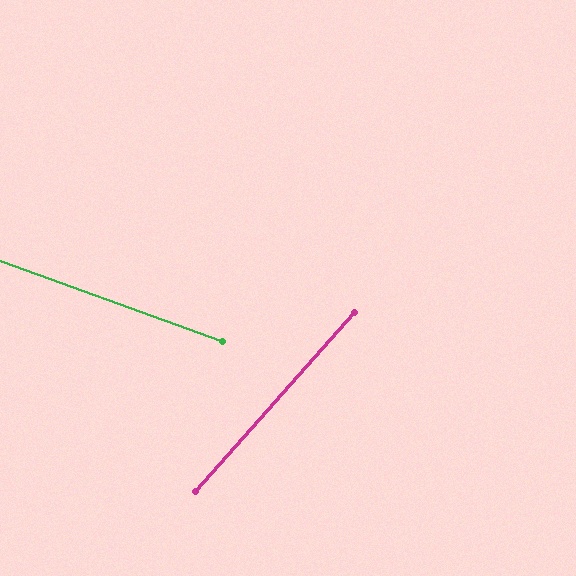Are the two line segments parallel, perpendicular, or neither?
Neither parallel nor perpendicular — they differ by about 68°.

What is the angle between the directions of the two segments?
Approximately 68 degrees.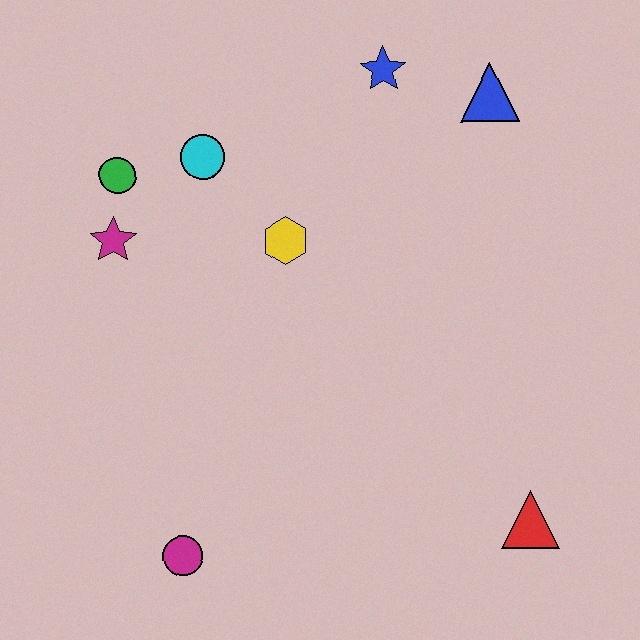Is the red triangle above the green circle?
No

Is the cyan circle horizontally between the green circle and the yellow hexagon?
Yes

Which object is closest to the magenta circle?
The magenta star is closest to the magenta circle.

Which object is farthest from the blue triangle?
The magenta circle is farthest from the blue triangle.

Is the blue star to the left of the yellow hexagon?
No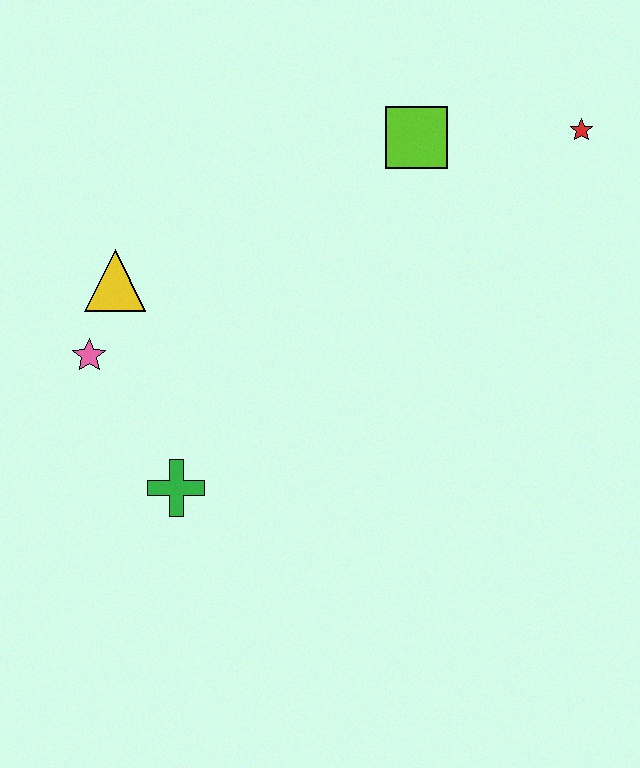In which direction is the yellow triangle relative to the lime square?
The yellow triangle is to the left of the lime square.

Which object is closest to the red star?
The lime square is closest to the red star.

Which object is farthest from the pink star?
The red star is farthest from the pink star.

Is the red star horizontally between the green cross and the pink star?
No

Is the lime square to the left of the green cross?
No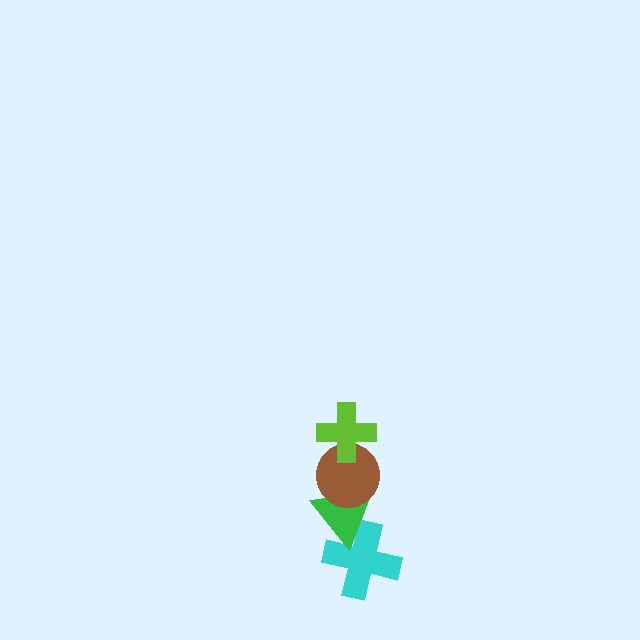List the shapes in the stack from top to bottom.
From top to bottom: the lime cross, the brown circle, the green triangle, the cyan cross.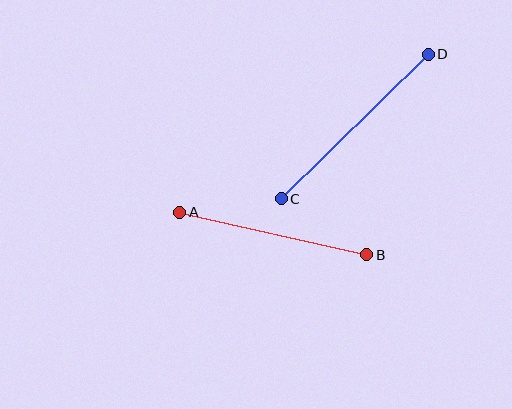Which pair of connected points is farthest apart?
Points C and D are farthest apart.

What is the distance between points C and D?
The distance is approximately 206 pixels.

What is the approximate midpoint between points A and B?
The midpoint is at approximately (273, 234) pixels.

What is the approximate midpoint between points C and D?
The midpoint is at approximately (355, 127) pixels.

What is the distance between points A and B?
The distance is approximately 191 pixels.